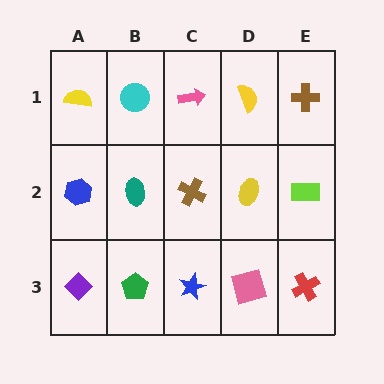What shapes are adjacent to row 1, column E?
A lime rectangle (row 2, column E), a yellow semicircle (row 1, column D).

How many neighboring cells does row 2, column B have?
4.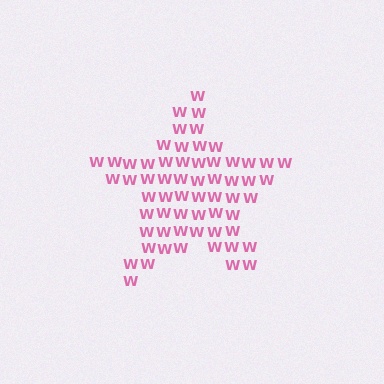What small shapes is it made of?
It is made of small letter W's.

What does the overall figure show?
The overall figure shows a star.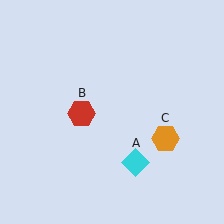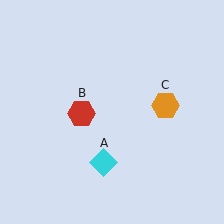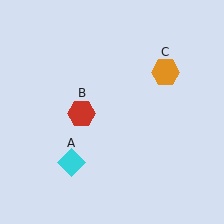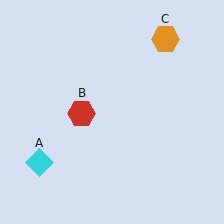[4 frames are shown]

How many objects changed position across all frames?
2 objects changed position: cyan diamond (object A), orange hexagon (object C).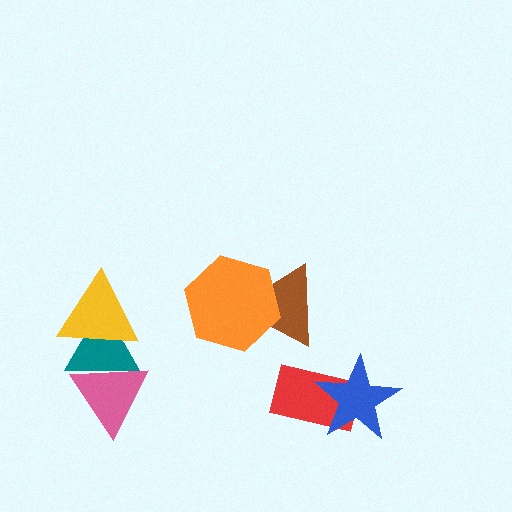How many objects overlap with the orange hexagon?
1 object overlaps with the orange hexagon.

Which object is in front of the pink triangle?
The yellow triangle is in front of the pink triangle.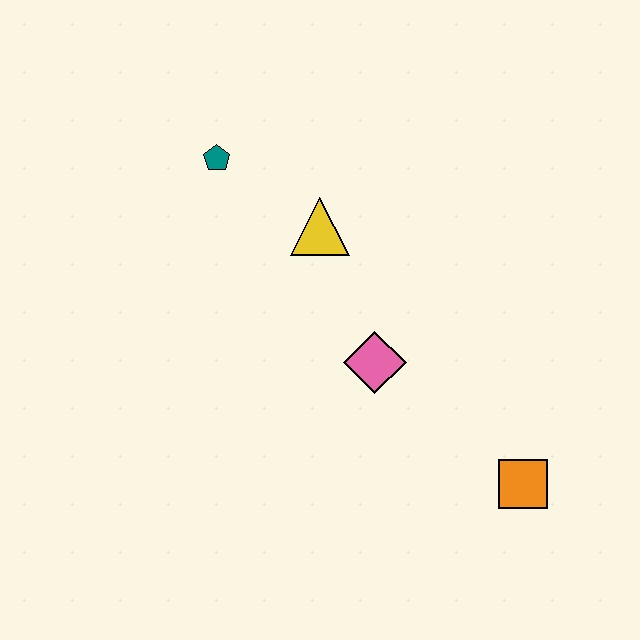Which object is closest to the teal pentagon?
The yellow triangle is closest to the teal pentagon.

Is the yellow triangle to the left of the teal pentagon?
No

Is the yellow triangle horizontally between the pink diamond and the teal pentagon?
Yes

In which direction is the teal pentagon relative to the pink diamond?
The teal pentagon is above the pink diamond.